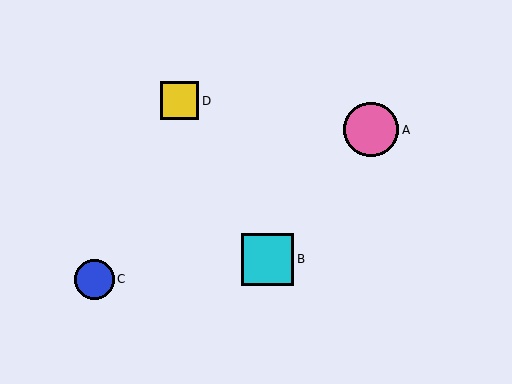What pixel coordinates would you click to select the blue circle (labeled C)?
Click at (94, 279) to select the blue circle C.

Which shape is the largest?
The pink circle (labeled A) is the largest.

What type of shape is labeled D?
Shape D is a yellow square.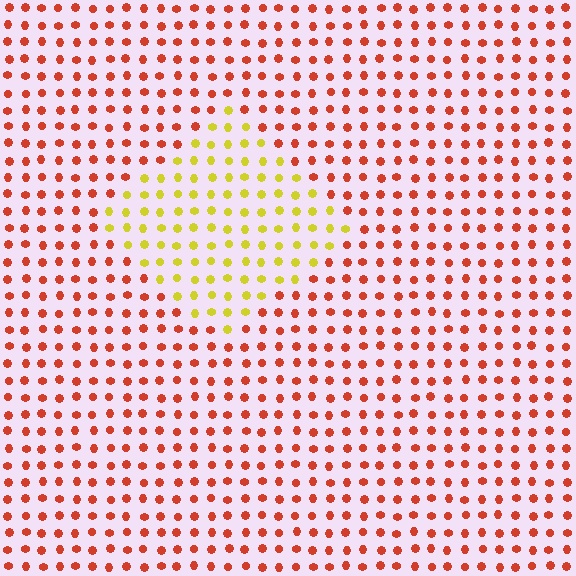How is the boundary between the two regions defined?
The boundary is defined purely by a slight shift in hue (about 54 degrees). Spacing, size, and orientation are identical on both sides.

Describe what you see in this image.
The image is filled with small red elements in a uniform arrangement. A diamond-shaped region is visible where the elements are tinted to a slightly different hue, forming a subtle color boundary.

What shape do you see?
I see a diamond.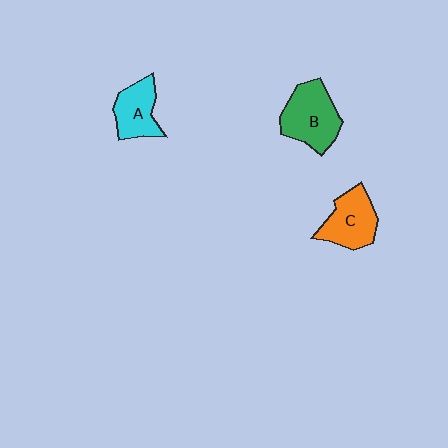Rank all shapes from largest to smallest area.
From largest to smallest: B (green), C (orange), A (cyan).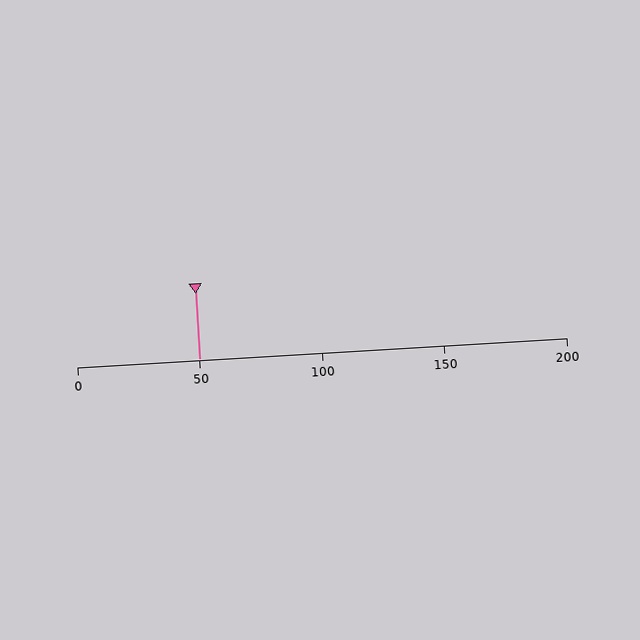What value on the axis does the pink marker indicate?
The marker indicates approximately 50.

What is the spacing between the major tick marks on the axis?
The major ticks are spaced 50 apart.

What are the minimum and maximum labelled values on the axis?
The axis runs from 0 to 200.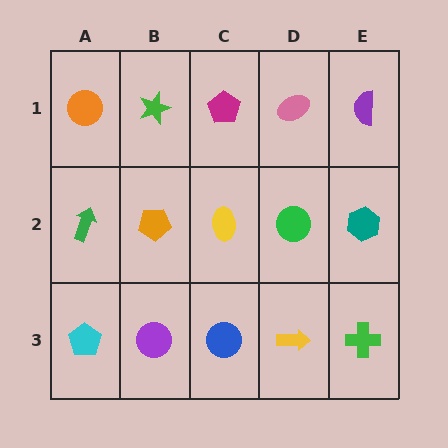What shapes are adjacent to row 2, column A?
An orange circle (row 1, column A), a cyan pentagon (row 3, column A), an orange pentagon (row 2, column B).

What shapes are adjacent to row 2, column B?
A green star (row 1, column B), a purple circle (row 3, column B), a green arrow (row 2, column A), a yellow ellipse (row 2, column C).